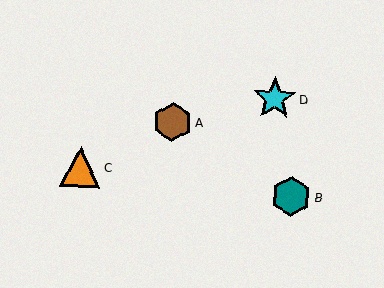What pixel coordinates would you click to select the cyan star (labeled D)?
Click at (274, 99) to select the cyan star D.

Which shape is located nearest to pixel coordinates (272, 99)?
The cyan star (labeled D) at (274, 99) is nearest to that location.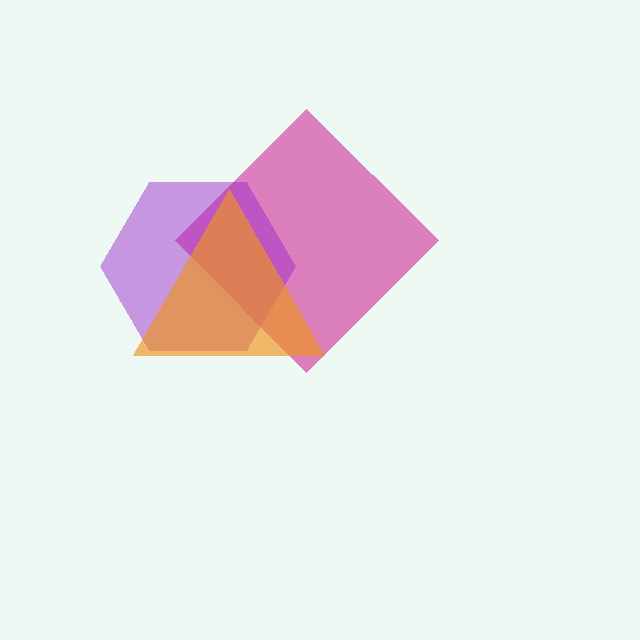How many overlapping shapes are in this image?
There are 3 overlapping shapes in the image.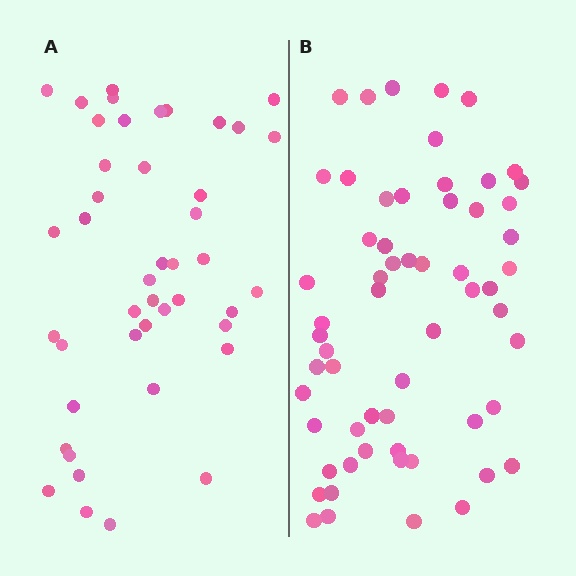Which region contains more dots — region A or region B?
Region B (the right region) has more dots.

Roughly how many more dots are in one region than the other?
Region B has approximately 15 more dots than region A.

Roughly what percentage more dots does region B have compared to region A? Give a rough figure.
About 35% more.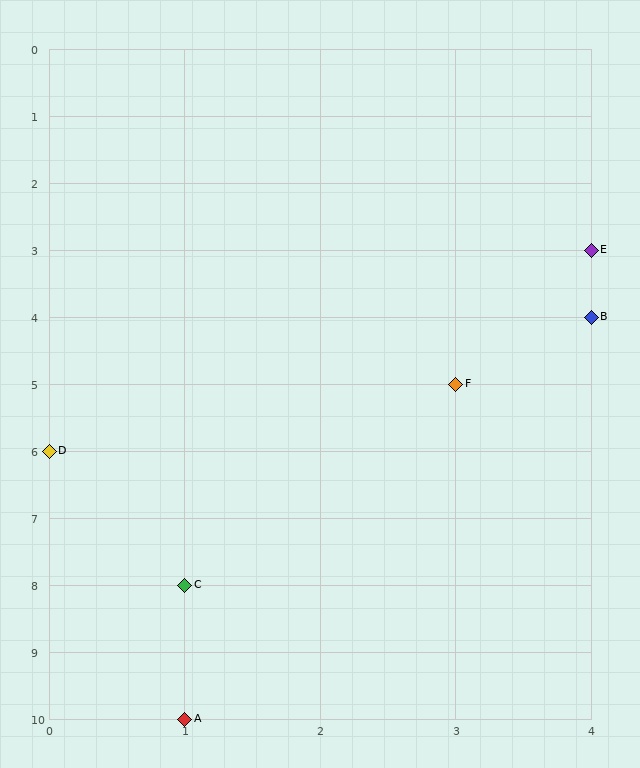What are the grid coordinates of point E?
Point E is at grid coordinates (4, 3).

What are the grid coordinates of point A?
Point A is at grid coordinates (1, 10).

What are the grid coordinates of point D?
Point D is at grid coordinates (0, 6).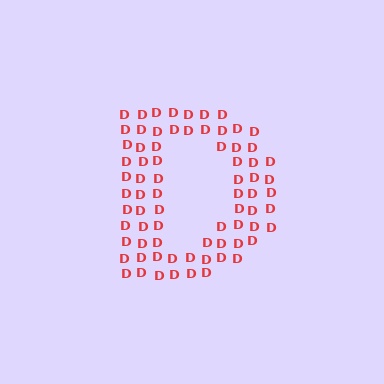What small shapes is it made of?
It is made of small letter D's.